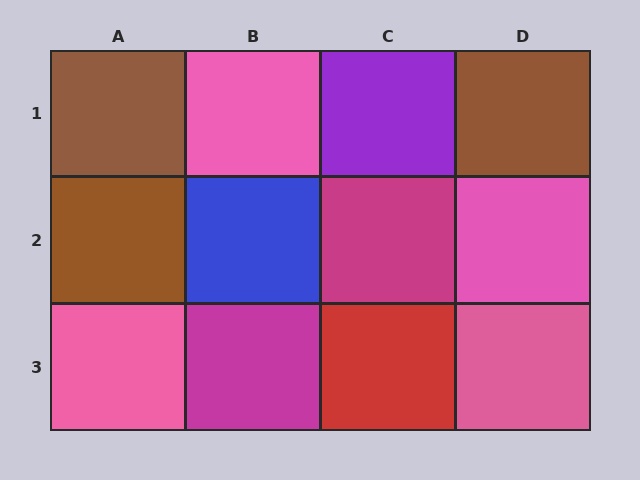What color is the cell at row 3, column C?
Red.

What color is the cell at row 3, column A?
Pink.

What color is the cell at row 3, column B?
Magenta.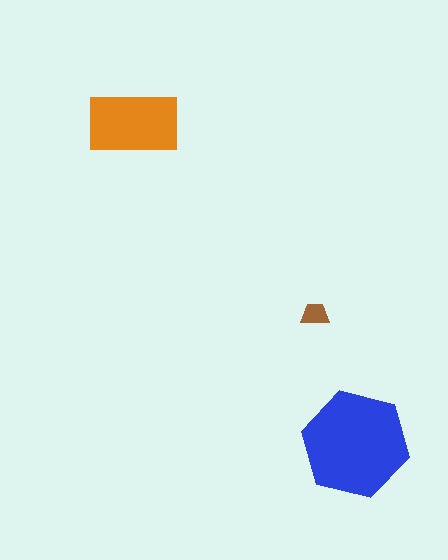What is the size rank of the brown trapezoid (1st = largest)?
3rd.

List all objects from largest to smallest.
The blue hexagon, the orange rectangle, the brown trapezoid.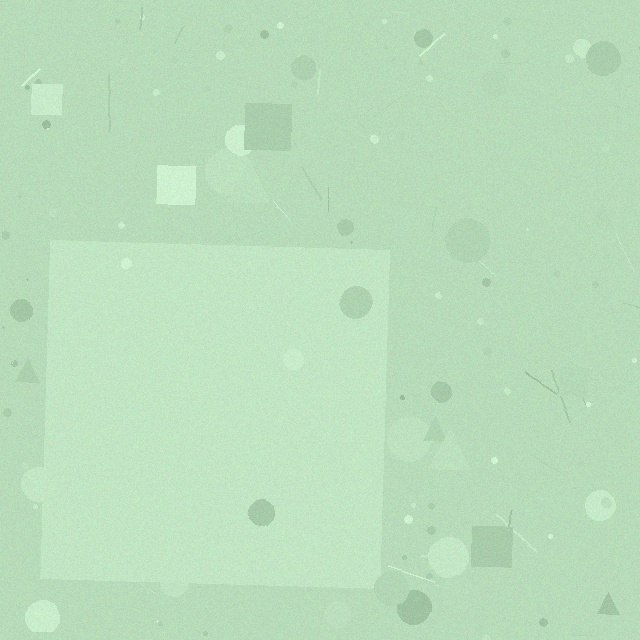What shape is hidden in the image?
A square is hidden in the image.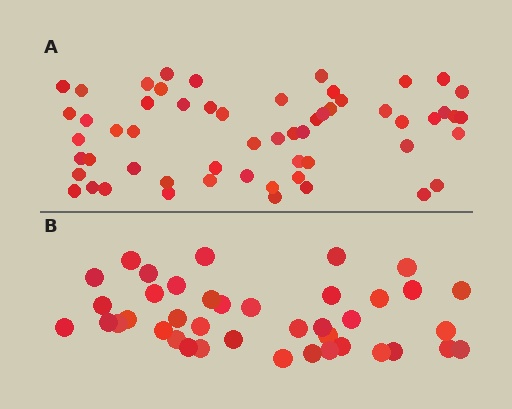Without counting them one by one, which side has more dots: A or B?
Region A (the top region) has more dots.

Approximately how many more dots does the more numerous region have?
Region A has approximately 15 more dots than region B.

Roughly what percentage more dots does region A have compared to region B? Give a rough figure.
About 40% more.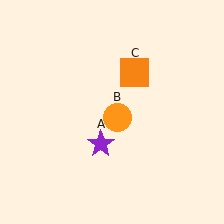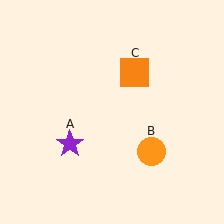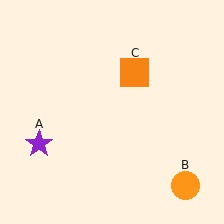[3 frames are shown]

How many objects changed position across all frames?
2 objects changed position: purple star (object A), orange circle (object B).